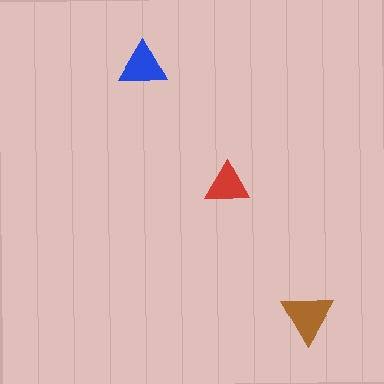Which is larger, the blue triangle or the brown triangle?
The brown one.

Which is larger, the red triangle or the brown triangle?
The brown one.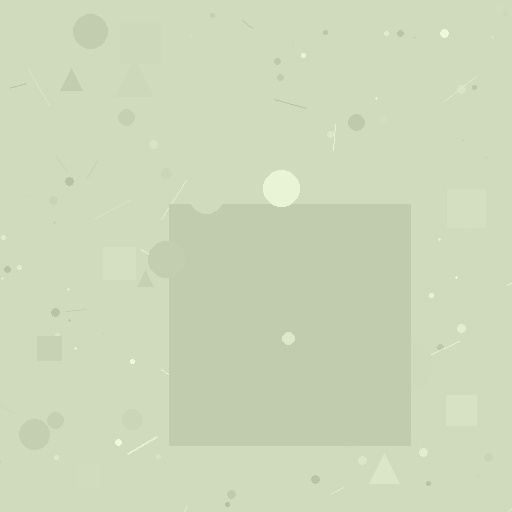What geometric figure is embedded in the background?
A square is embedded in the background.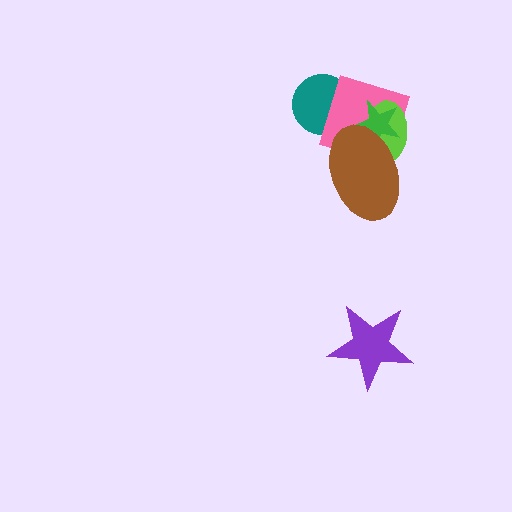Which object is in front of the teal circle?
The pink square is in front of the teal circle.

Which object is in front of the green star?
The brown ellipse is in front of the green star.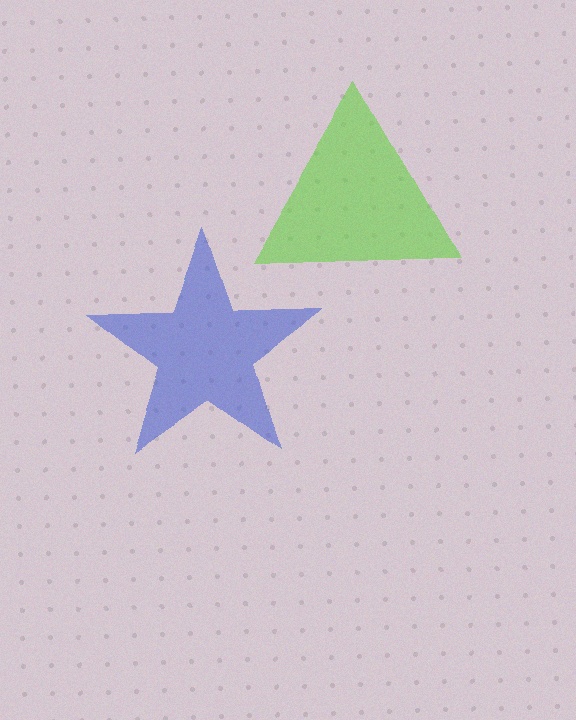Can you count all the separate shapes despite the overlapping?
Yes, there are 2 separate shapes.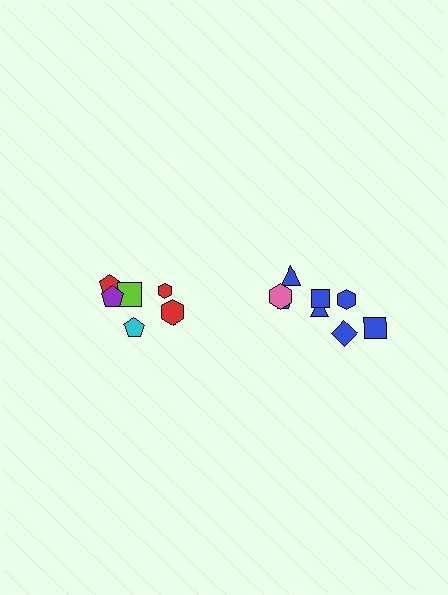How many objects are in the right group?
There are 8 objects.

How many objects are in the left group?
There are 6 objects.